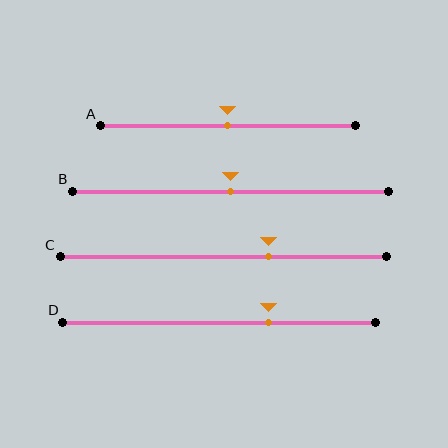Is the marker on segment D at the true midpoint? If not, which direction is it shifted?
No, the marker on segment D is shifted to the right by about 16% of the segment length.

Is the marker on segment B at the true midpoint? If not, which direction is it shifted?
Yes, the marker on segment B is at the true midpoint.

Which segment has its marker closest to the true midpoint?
Segment A has its marker closest to the true midpoint.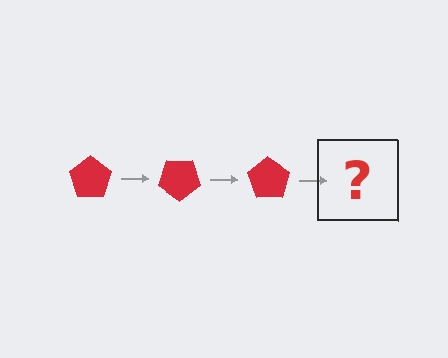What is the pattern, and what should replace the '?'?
The pattern is that the pentagon rotates 35 degrees each step. The '?' should be a red pentagon rotated 105 degrees.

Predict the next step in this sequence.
The next step is a red pentagon rotated 105 degrees.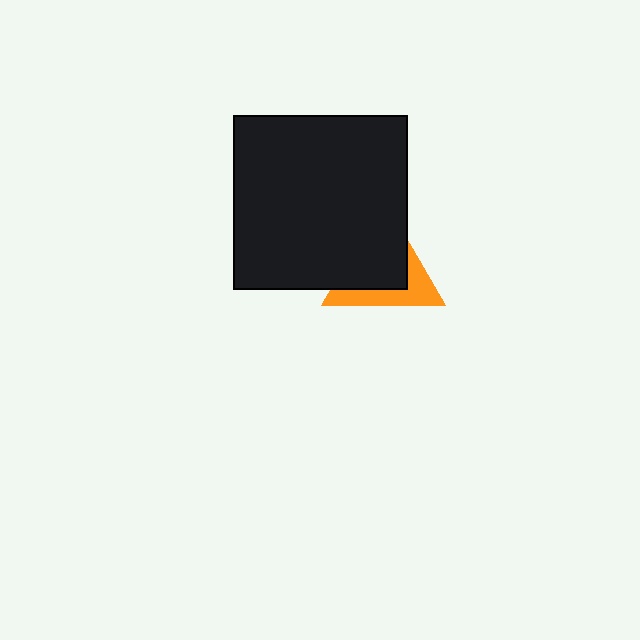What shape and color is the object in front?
The object in front is a black square.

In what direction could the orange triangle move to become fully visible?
The orange triangle could move toward the lower-right. That would shift it out from behind the black square entirely.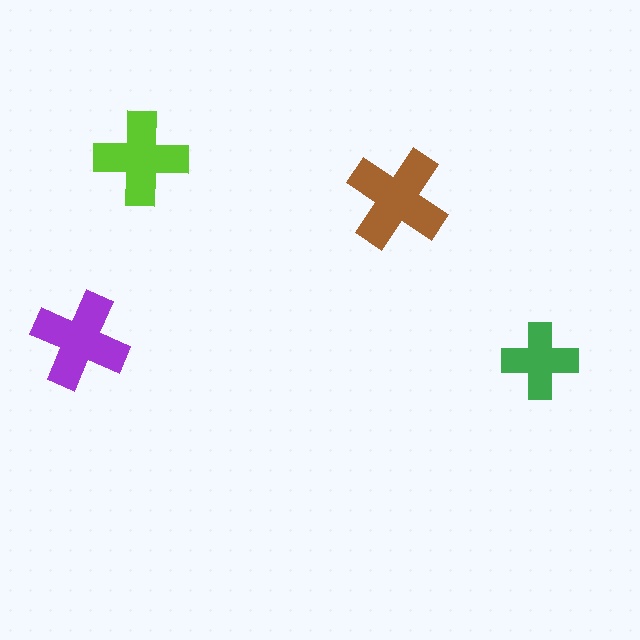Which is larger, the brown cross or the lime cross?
The brown one.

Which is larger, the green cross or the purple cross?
The purple one.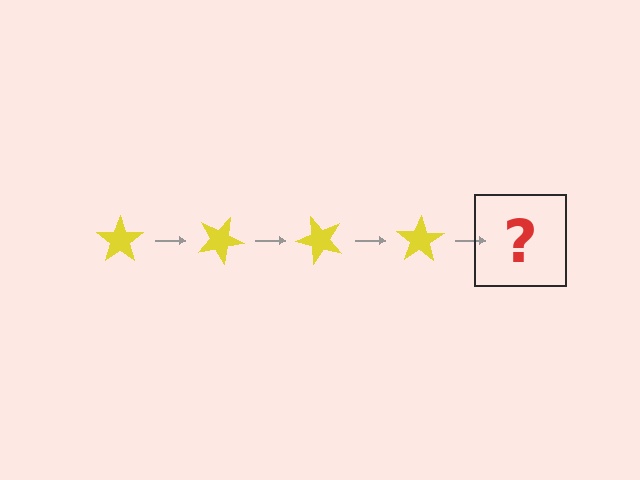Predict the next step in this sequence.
The next step is a yellow star rotated 100 degrees.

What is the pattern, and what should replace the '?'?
The pattern is that the star rotates 25 degrees each step. The '?' should be a yellow star rotated 100 degrees.